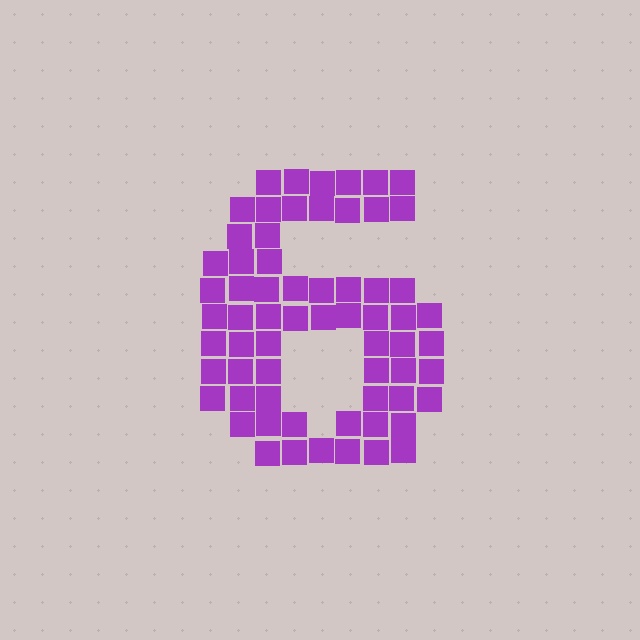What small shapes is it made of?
It is made of small squares.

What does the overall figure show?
The overall figure shows the digit 6.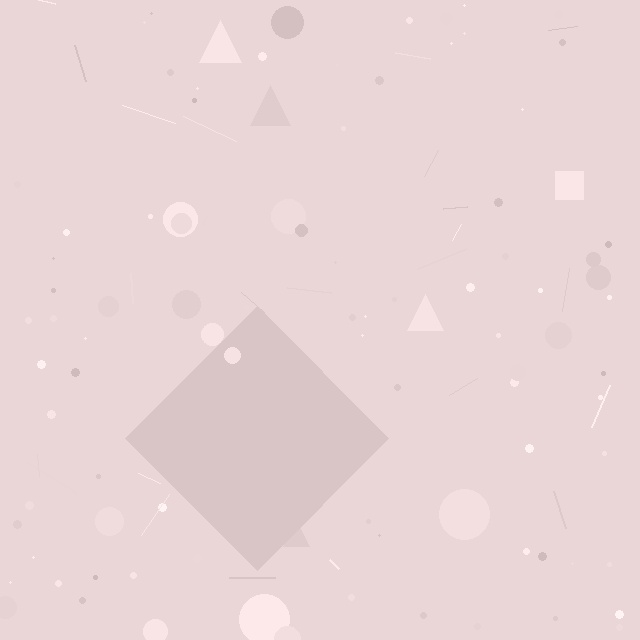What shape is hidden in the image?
A diamond is hidden in the image.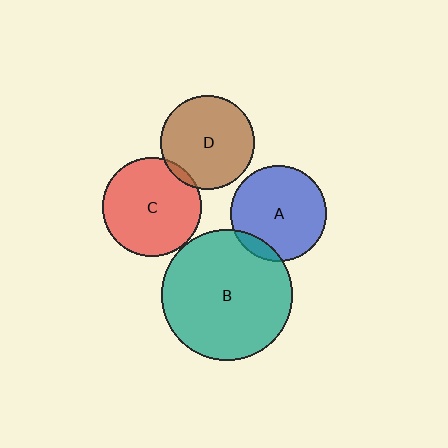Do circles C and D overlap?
Yes.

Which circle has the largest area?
Circle B (teal).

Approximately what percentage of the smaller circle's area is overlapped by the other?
Approximately 5%.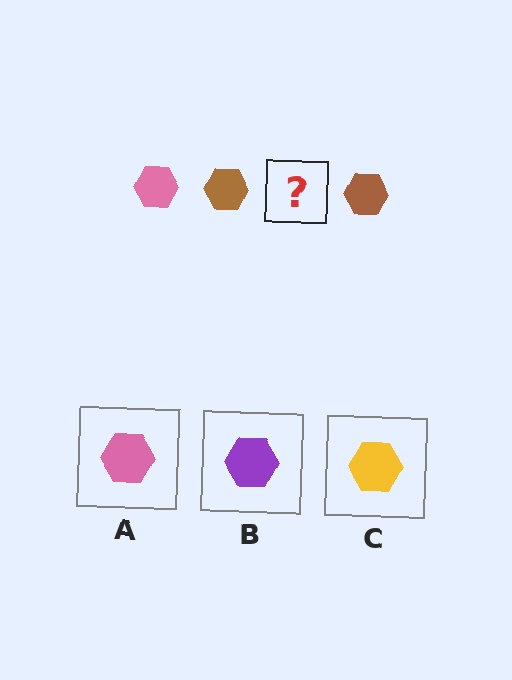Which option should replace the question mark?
Option A.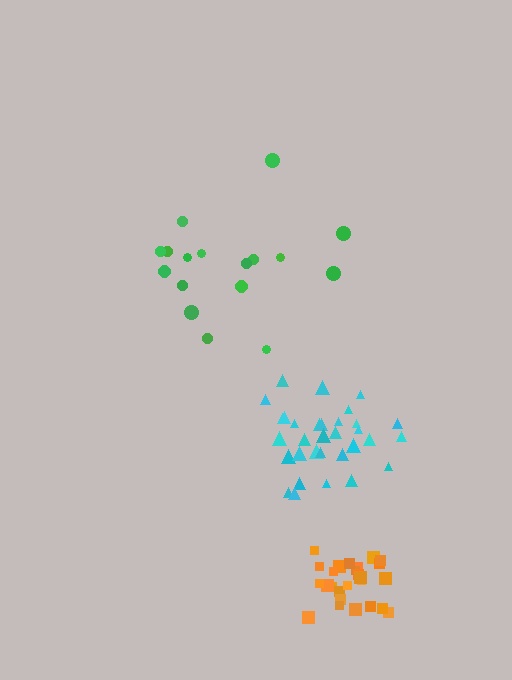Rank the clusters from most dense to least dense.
orange, cyan, green.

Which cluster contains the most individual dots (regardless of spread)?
Cyan (33).